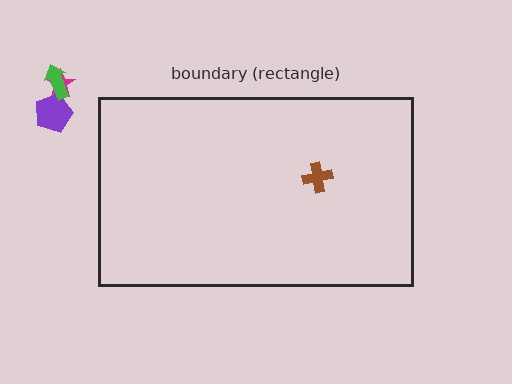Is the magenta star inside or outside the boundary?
Outside.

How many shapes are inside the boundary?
1 inside, 3 outside.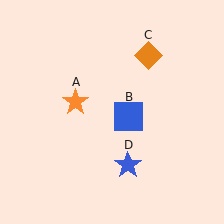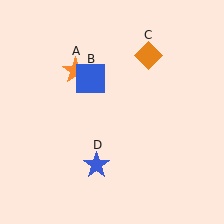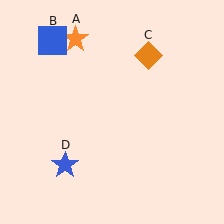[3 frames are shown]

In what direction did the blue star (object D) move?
The blue star (object D) moved left.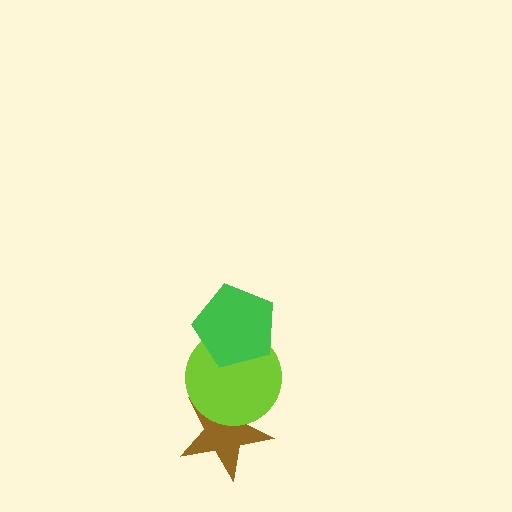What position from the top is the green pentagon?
The green pentagon is 1st from the top.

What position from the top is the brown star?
The brown star is 3rd from the top.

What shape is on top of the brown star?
The lime circle is on top of the brown star.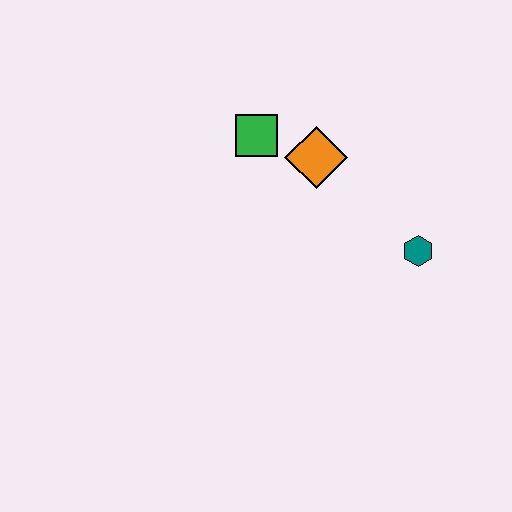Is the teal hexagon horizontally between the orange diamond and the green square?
No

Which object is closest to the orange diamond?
The green square is closest to the orange diamond.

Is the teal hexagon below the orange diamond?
Yes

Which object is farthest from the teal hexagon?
The green square is farthest from the teal hexagon.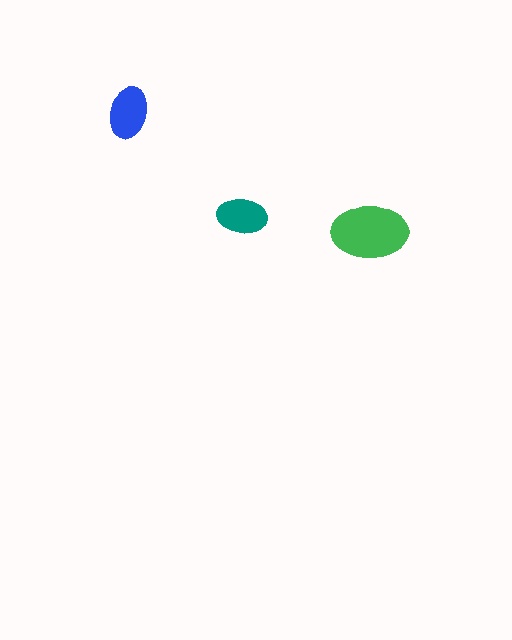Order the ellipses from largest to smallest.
the green one, the blue one, the teal one.